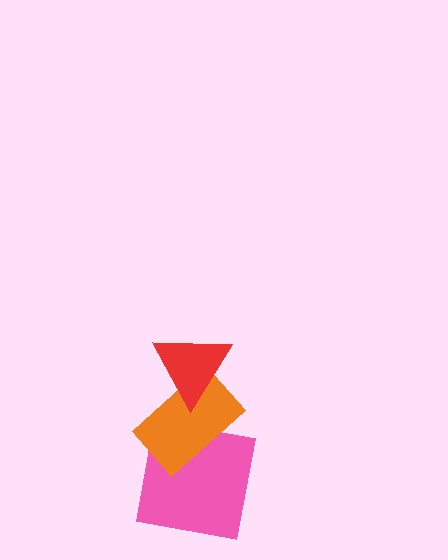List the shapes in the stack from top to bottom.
From top to bottom: the red triangle, the orange rectangle, the pink square.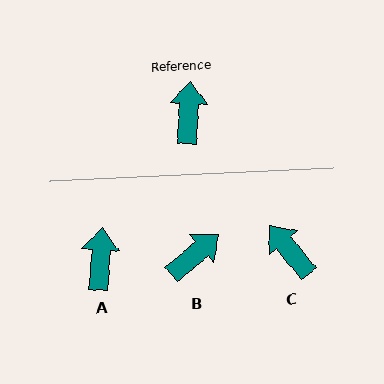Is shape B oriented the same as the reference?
No, it is off by about 46 degrees.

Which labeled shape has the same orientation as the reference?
A.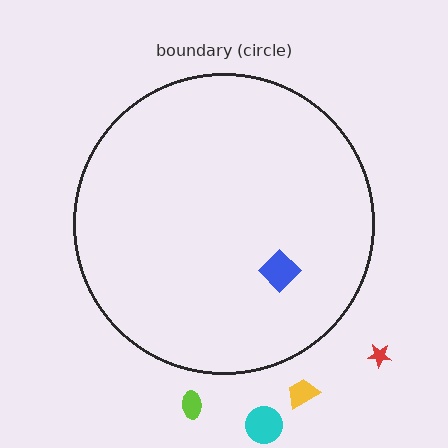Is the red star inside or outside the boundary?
Outside.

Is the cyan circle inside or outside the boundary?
Outside.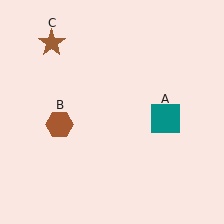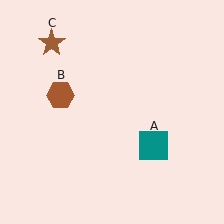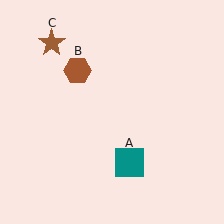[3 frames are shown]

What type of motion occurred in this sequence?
The teal square (object A), brown hexagon (object B) rotated clockwise around the center of the scene.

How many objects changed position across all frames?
2 objects changed position: teal square (object A), brown hexagon (object B).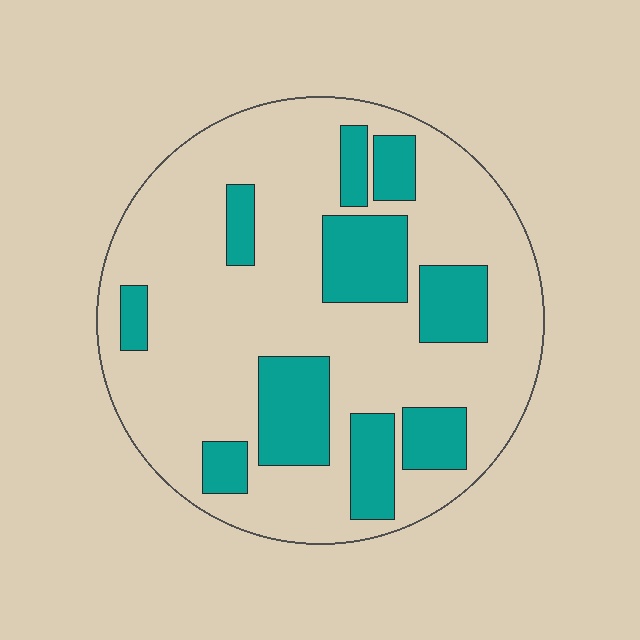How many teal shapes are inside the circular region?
10.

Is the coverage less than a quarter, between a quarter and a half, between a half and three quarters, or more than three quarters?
Between a quarter and a half.